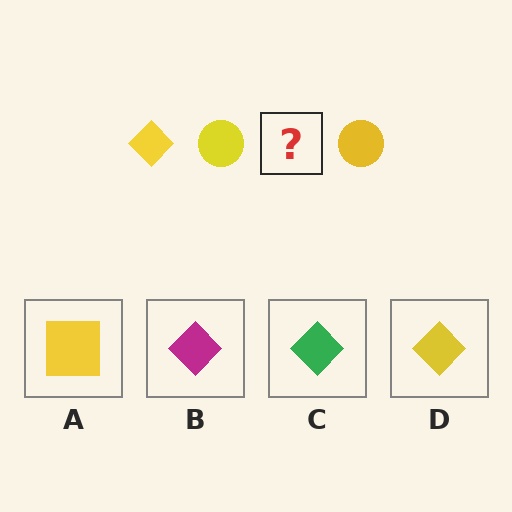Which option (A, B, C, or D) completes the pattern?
D.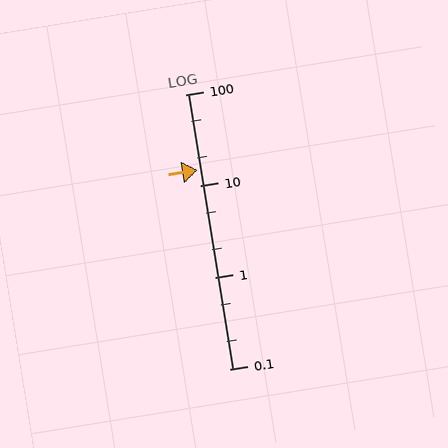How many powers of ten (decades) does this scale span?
The scale spans 3 decades, from 0.1 to 100.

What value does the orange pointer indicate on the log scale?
The pointer indicates approximately 15.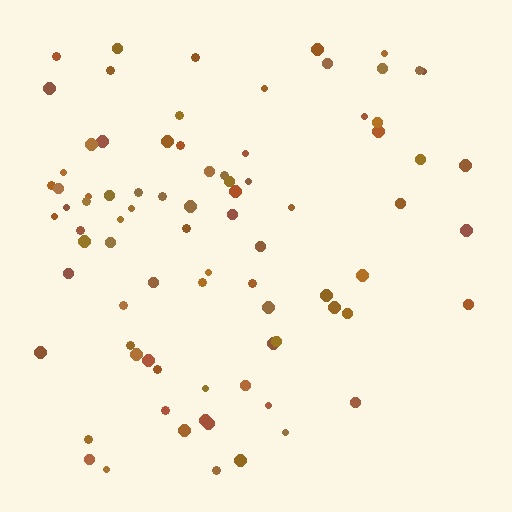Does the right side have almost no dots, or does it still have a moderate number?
Still a moderate number, just noticeably fewer than the left.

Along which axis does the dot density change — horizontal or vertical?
Horizontal.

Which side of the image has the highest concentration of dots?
The left.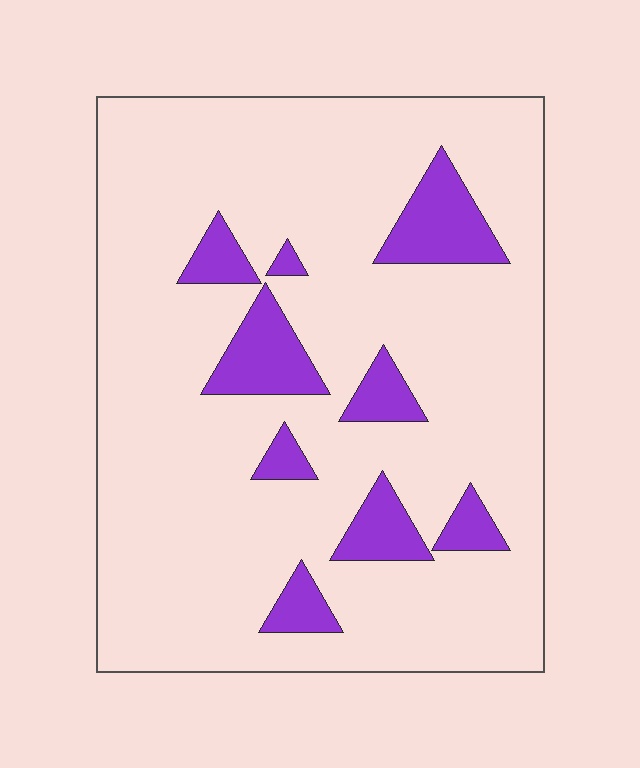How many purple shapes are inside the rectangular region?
9.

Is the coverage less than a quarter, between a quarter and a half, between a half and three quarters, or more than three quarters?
Less than a quarter.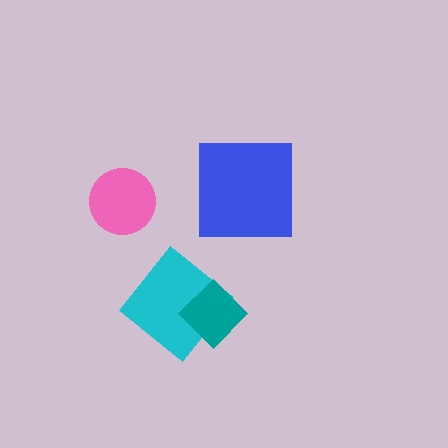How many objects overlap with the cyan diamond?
1 object overlaps with the cyan diamond.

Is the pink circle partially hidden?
No, no other shape covers it.